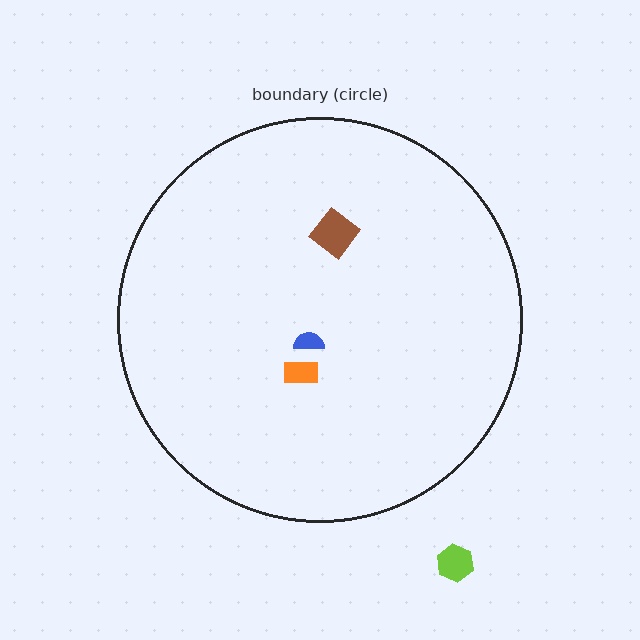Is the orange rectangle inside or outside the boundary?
Inside.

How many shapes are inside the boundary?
3 inside, 1 outside.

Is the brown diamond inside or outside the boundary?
Inside.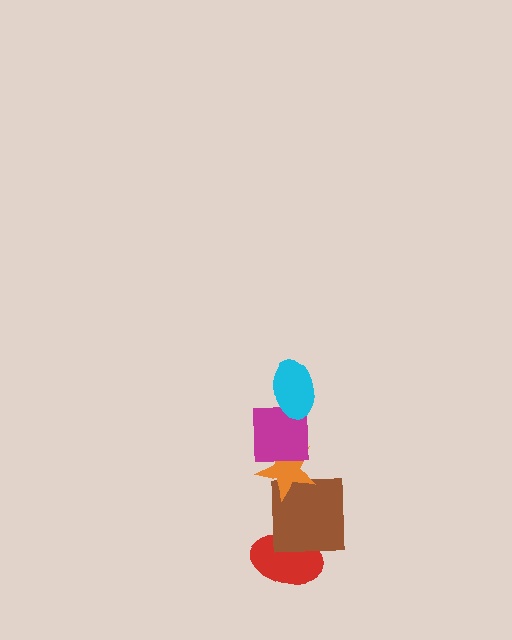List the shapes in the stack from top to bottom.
From top to bottom: the cyan ellipse, the magenta square, the orange star, the brown square, the red ellipse.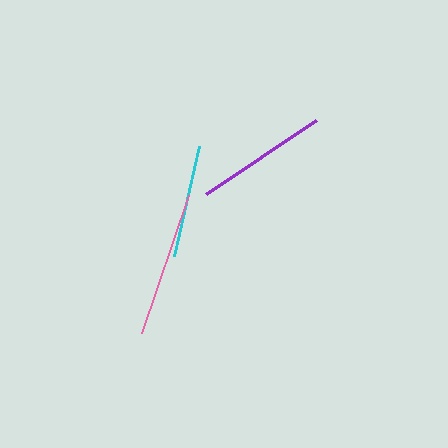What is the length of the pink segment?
The pink segment is approximately 146 pixels long.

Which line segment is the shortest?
The cyan line is the shortest at approximately 113 pixels.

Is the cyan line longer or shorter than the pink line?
The pink line is longer than the cyan line.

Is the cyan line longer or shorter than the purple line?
The purple line is longer than the cyan line.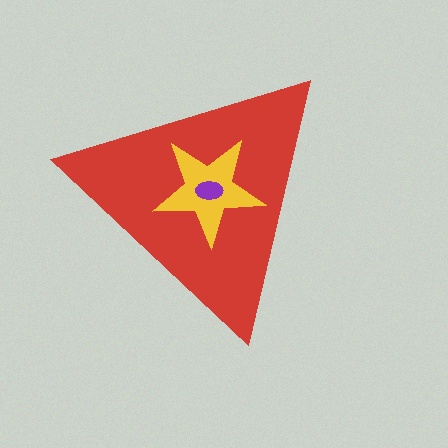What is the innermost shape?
The purple ellipse.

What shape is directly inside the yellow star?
The purple ellipse.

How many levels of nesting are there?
3.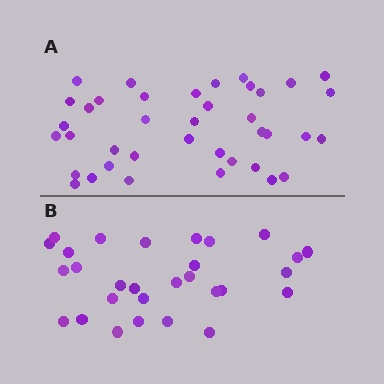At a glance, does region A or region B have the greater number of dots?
Region A (the top region) has more dots.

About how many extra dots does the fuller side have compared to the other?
Region A has roughly 10 or so more dots than region B.